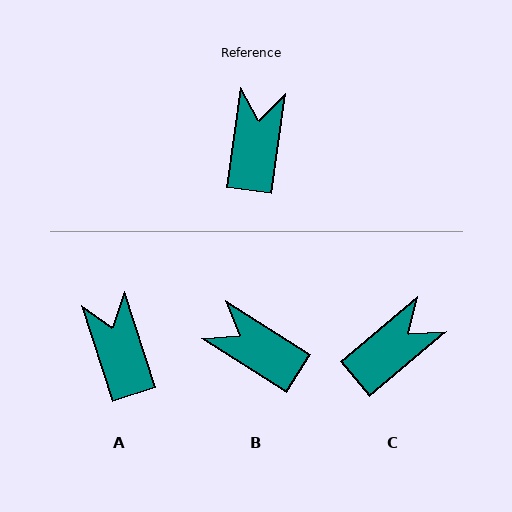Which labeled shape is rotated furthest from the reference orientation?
B, about 65 degrees away.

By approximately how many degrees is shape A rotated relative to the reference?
Approximately 26 degrees counter-clockwise.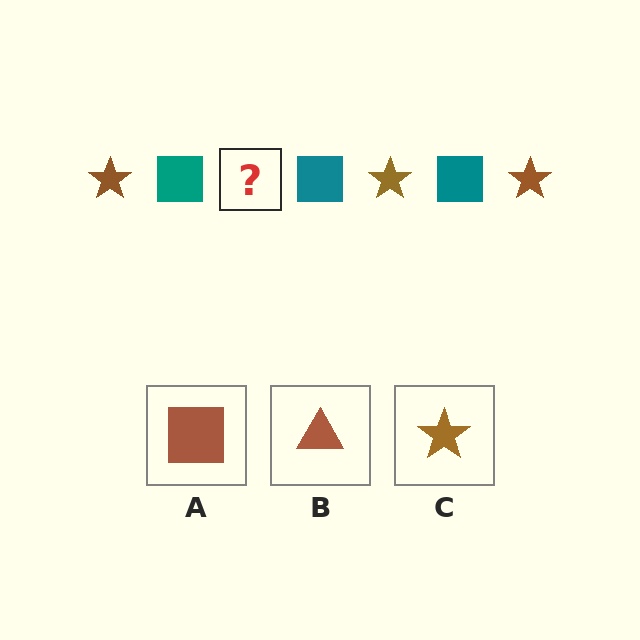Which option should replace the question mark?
Option C.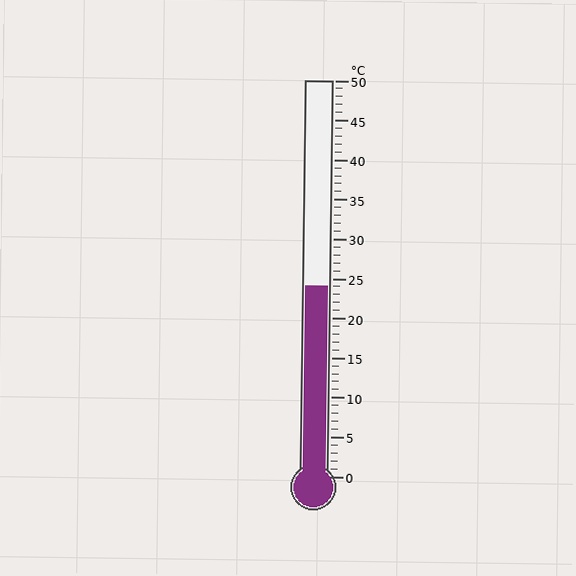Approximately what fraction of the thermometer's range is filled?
The thermometer is filled to approximately 50% of its range.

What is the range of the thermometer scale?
The thermometer scale ranges from 0°C to 50°C.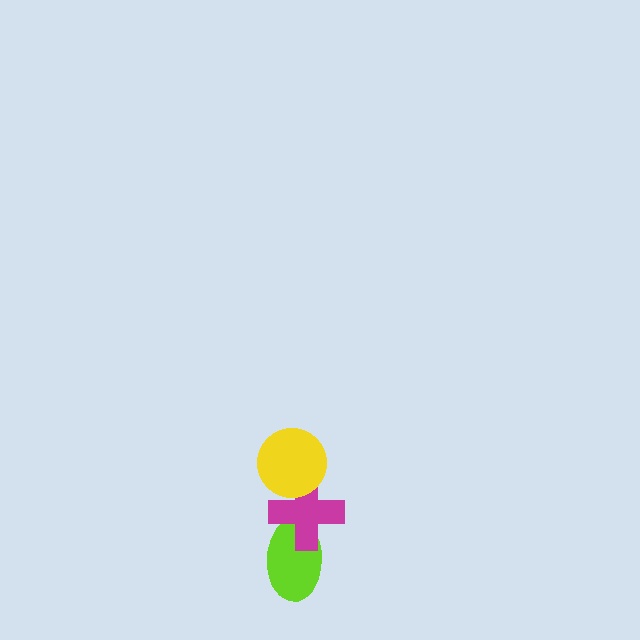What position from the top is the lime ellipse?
The lime ellipse is 3rd from the top.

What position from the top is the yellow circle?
The yellow circle is 1st from the top.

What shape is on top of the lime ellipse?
The magenta cross is on top of the lime ellipse.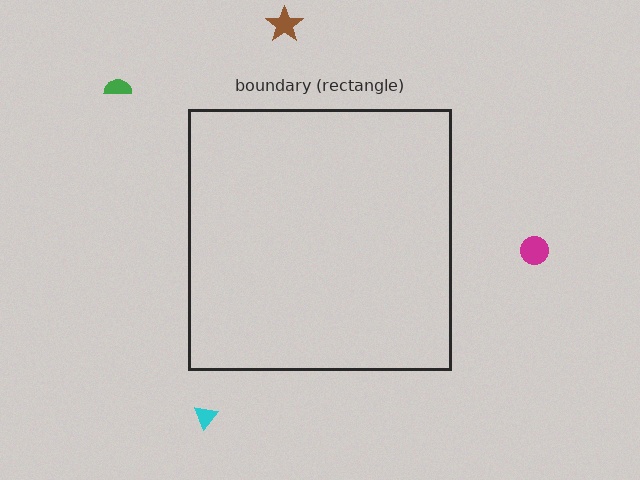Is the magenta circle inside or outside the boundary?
Outside.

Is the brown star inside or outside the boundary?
Outside.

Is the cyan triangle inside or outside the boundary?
Outside.